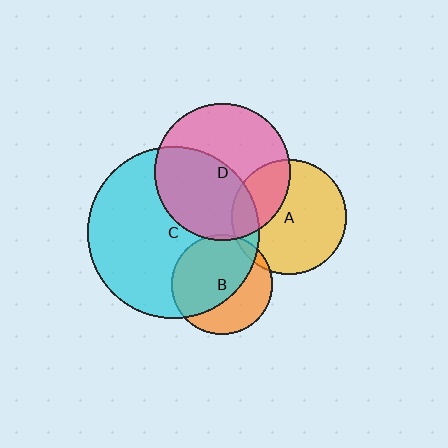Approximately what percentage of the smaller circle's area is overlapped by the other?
Approximately 5%.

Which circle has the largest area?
Circle C (cyan).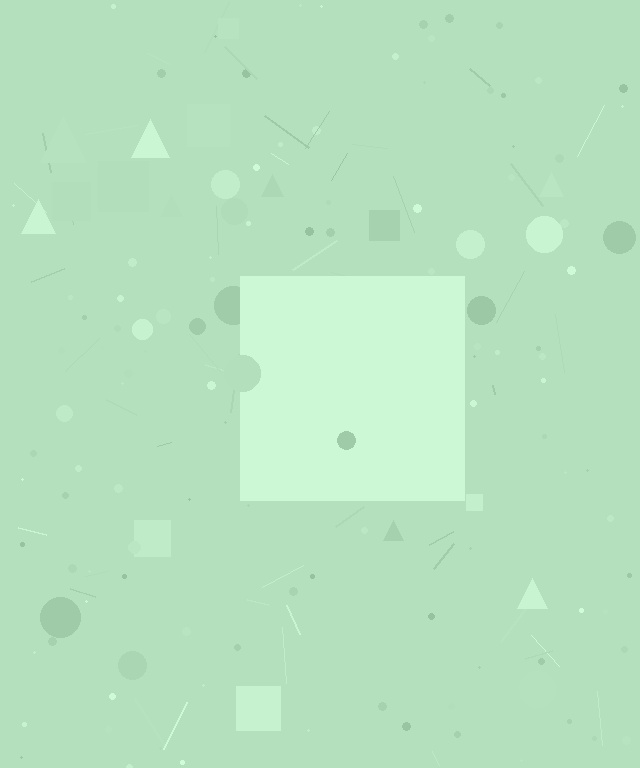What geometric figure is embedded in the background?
A square is embedded in the background.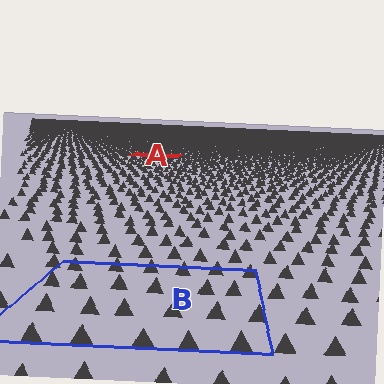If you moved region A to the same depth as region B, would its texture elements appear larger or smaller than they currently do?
They would appear larger. At a closer depth, the same texture elements are projected at a bigger on-screen size.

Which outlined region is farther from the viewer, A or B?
Region A is farther from the viewer — the texture elements inside it appear smaller and more densely packed.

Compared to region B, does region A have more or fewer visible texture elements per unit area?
Region A has more texture elements per unit area — they are packed more densely because it is farther away.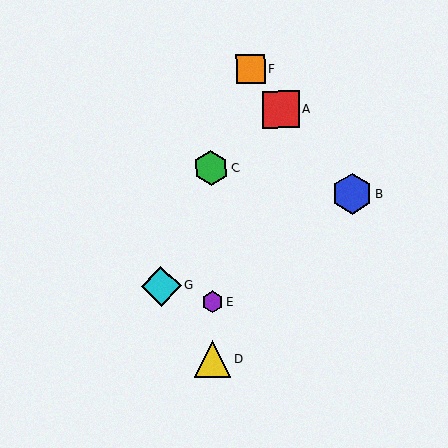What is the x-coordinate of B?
Object B is at x≈352.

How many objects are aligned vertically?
3 objects (C, D, E) are aligned vertically.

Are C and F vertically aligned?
No, C is at x≈211 and F is at x≈250.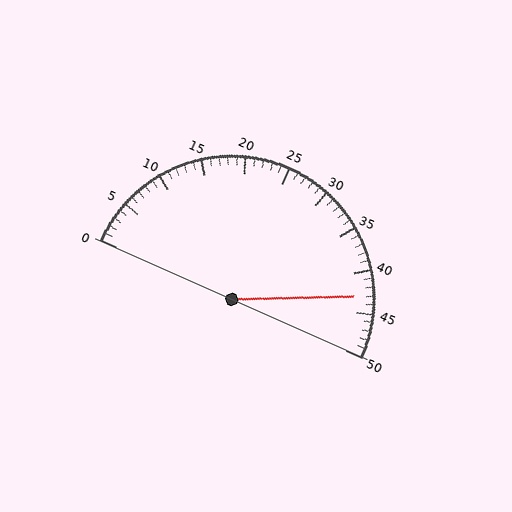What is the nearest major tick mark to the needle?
The nearest major tick mark is 45.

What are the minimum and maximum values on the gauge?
The gauge ranges from 0 to 50.